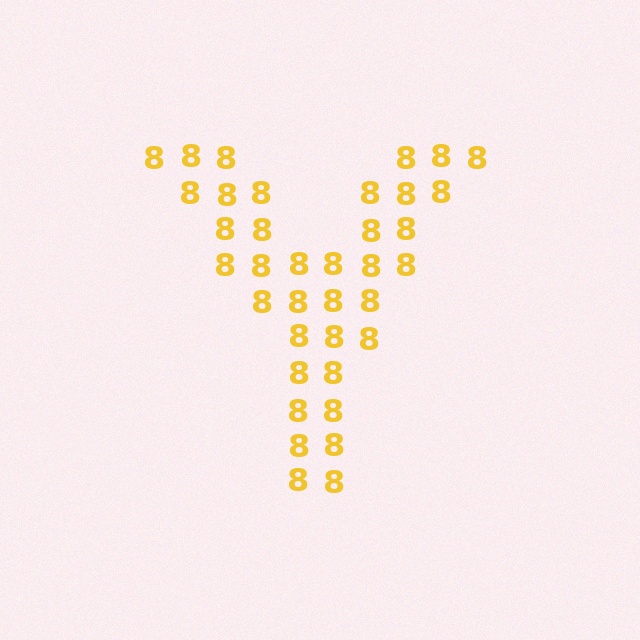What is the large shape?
The large shape is the letter Y.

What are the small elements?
The small elements are digit 8's.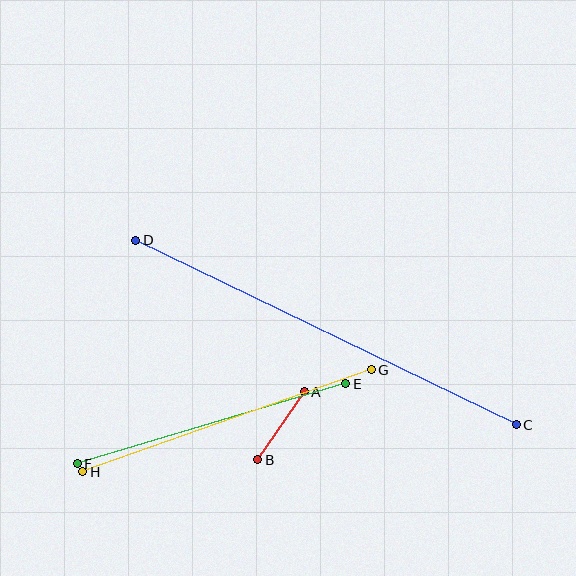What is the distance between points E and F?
The distance is approximately 280 pixels.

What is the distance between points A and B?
The distance is approximately 82 pixels.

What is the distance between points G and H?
The distance is approximately 306 pixels.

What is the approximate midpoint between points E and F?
The midpoint is at approximately (211, 424) pixels.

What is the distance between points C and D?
The distance is approximately 423 pixels.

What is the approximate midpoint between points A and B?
The midpoint is at approximately (281, 426) pixels.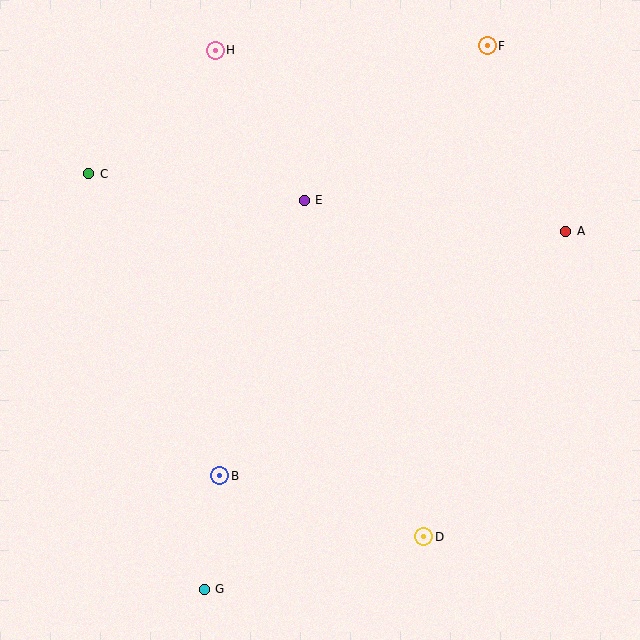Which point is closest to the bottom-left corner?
Point G is closest to the bottom-left corner.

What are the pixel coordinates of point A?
Point A is at (566, 231).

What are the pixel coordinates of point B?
Point B is at (220, 476).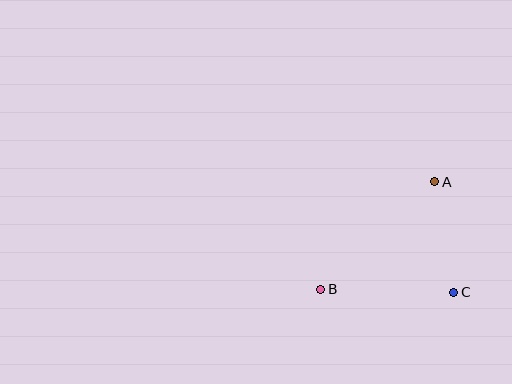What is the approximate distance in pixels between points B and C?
The distance between B and C is approximately 133 pixels.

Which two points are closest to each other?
Points A and C are closest to each other.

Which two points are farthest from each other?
Points A and B are farthest from each other.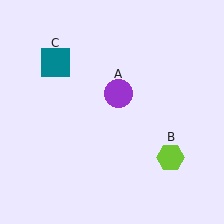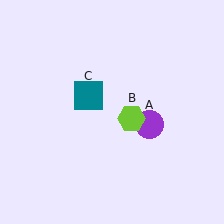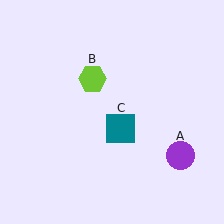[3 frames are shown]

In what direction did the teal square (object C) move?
The teal square (object C) moved down and to the right.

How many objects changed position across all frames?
3 objects changed position: purple circle (object A), lime hexagon (object B), teal square (object C).